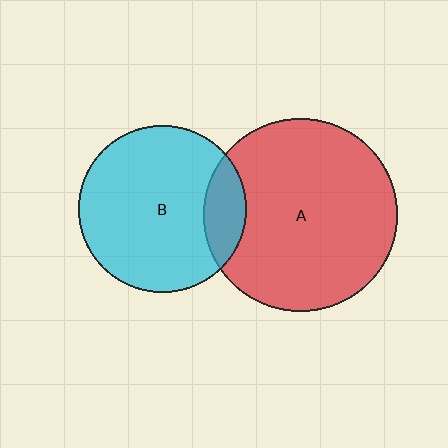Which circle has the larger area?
Circle A (red).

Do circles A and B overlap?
Yes.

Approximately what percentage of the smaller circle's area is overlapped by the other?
Approximately 15%.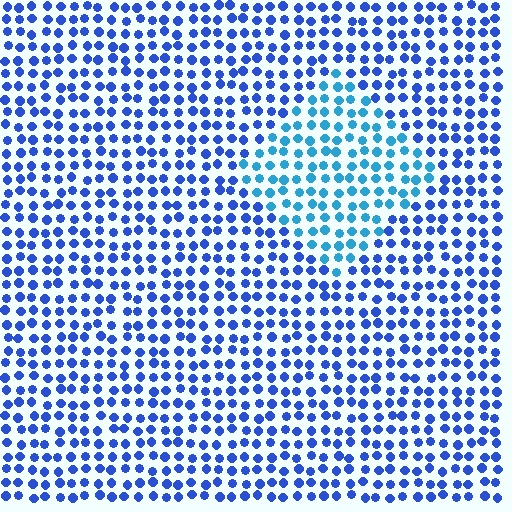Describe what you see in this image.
The image is filled with small blue elements in a uniform arrangement. A diamond-shaped region is visible where the elements are tinted to a slightly different hue, forming a subtle color boundary.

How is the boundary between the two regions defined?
The boundary is defined purely by a slight shift in hue (about 30 degrees). Spacing, size, and orientation are identical on both sides.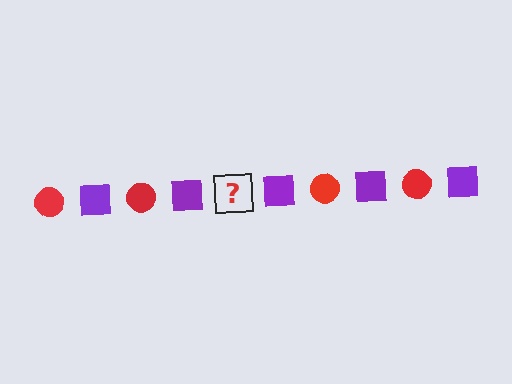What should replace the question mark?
The question mark should be replaced with a red circle.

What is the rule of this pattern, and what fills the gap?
The rule is that the pattern alternates between red circle and purple square. The gap should be filled with a red circle.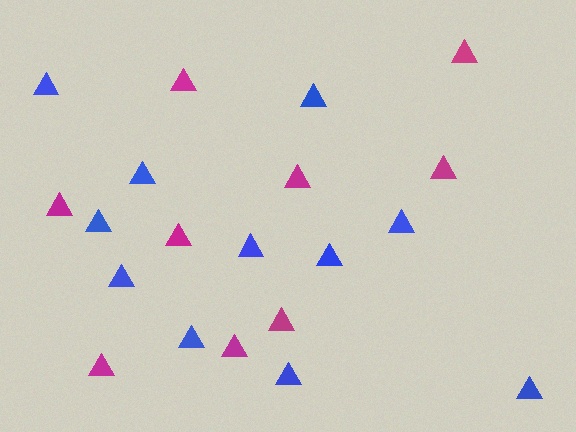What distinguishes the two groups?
There are 2 groups: one group of blue triangles (11) and one group of magenta triangles (9).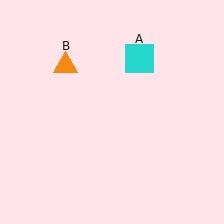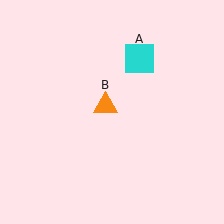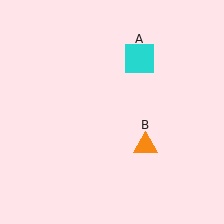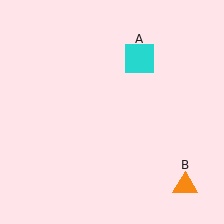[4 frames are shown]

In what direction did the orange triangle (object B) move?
The orange triangle (object B) moved down and to the right.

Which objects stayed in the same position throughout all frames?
Cyan square (object A) remained stationary.